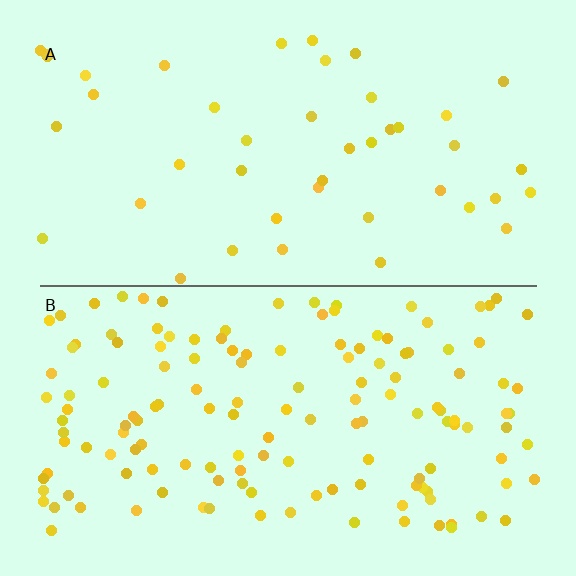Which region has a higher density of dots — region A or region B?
B (the bottom).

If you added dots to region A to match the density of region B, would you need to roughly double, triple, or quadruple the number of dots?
Approximately triple.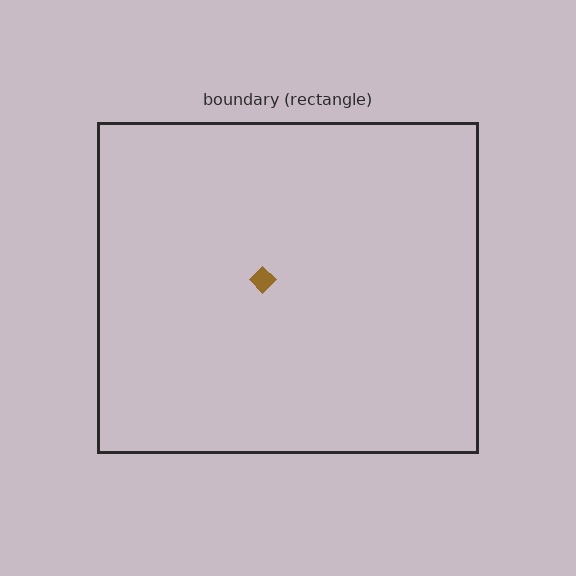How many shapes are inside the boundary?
1 inside, 0 outside.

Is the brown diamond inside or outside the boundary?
Inside.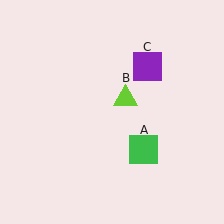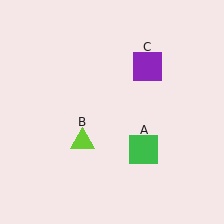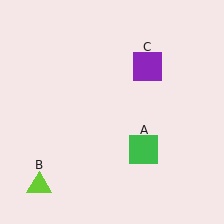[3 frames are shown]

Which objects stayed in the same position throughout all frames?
Green square (object A) and purple square (object C) remained stationary.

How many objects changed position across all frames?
1 object changed position: lime triangle (object B).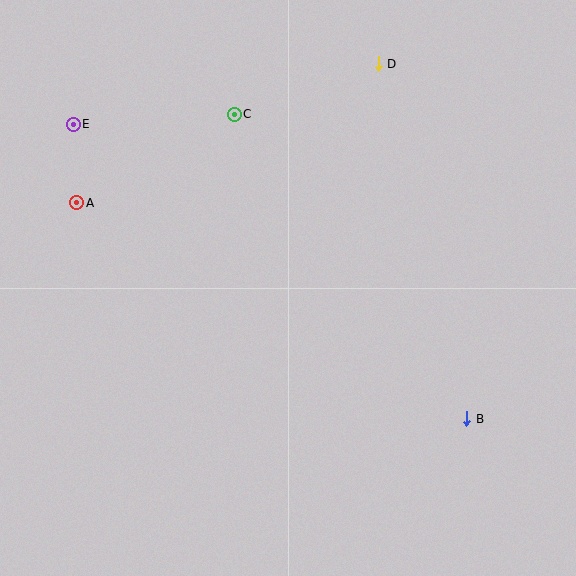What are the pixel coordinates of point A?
Point A is at (77, 203).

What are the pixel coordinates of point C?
Point C is at (234, 114).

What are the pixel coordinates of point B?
Point B is at (467, 419).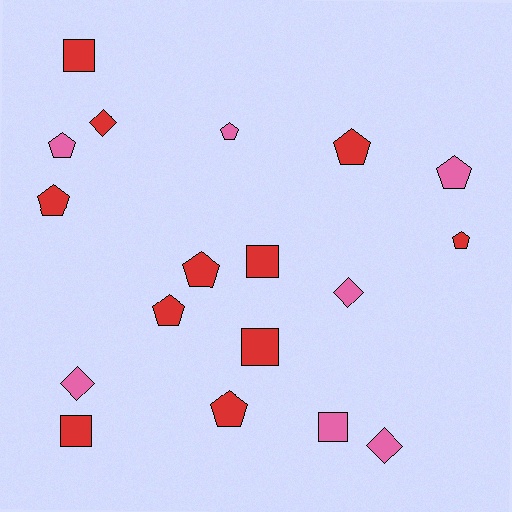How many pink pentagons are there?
There are 3 pink pentagons.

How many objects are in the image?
There are 18 objects.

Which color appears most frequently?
Red, with 11 objects.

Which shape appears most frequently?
Pentagon, with 9 objects.